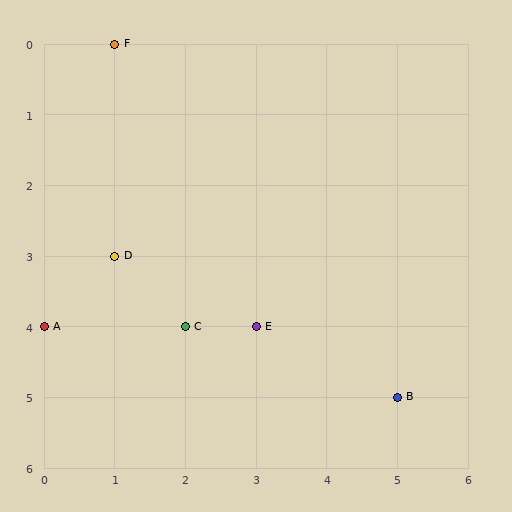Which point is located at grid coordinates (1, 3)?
Point D is at (1, 3).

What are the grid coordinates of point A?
Point A is at grid coordinates (0, 4).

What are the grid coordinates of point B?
Point B is at grid coordinates (5, 5).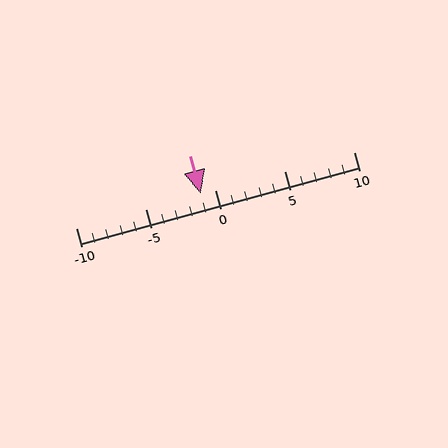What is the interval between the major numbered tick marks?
The major tick marks are spaced 5 units apart.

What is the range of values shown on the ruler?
The ruler shows values from -10 to 10.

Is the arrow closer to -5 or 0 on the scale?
The arrow is closer to 0.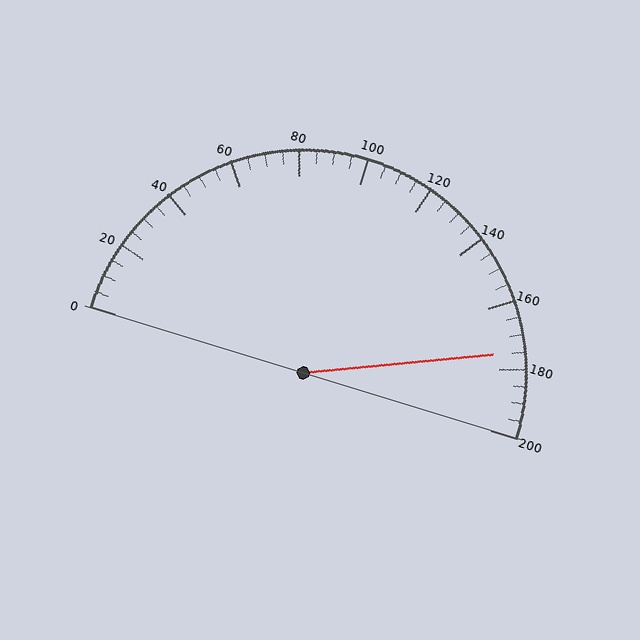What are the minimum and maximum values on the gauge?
The gauge ranges from 0 to 200.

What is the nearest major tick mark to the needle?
The nearest major tick mark is 180.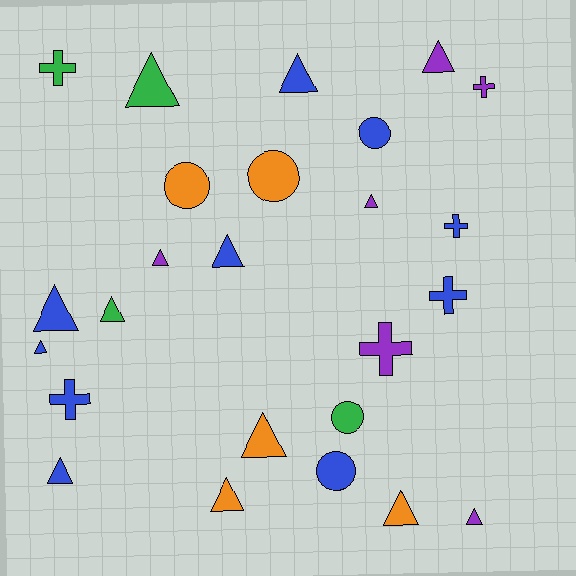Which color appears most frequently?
Blue, with 10 objects.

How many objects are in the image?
There are 25 objects.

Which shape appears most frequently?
Triangle, with 14 objects.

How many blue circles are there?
There are 2 blue circles.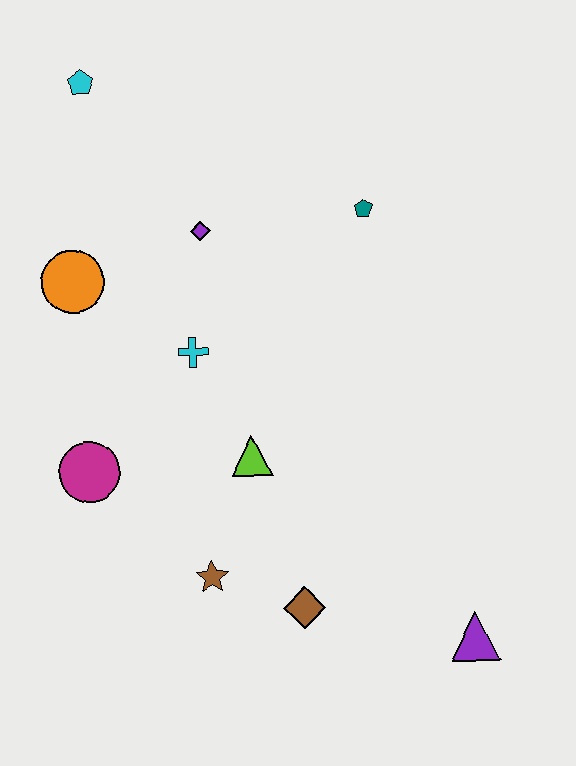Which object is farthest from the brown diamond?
The cyan pentagon is farthest from the brown diamond.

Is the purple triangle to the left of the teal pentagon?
No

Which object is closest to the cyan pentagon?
The purple diamond is closest to the cyan pentagon.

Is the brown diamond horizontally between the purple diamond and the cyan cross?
No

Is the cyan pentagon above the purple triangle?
Yes